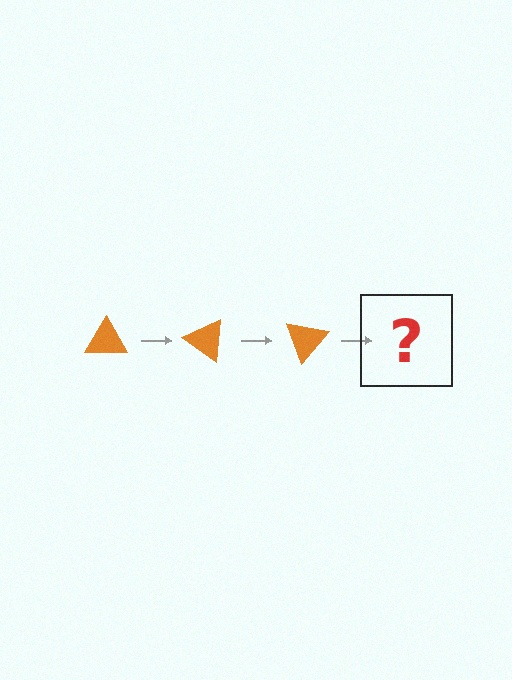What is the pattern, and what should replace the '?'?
The pattern is that the triangle rotates 35 degrees each step. The '?' should be an orange triangle rotated 105 degrees.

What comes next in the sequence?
The next element should be an orange triangle rotated 105 degrees.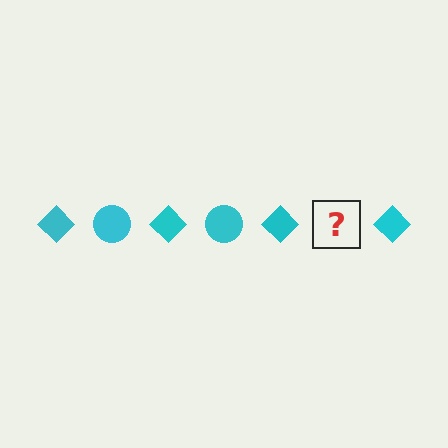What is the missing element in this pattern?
The missing element is a cyan circle.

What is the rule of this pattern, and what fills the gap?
The rule is that the pattern cycles through diamond, circle shapes in cyan. The gap should be filled with a cyan circle.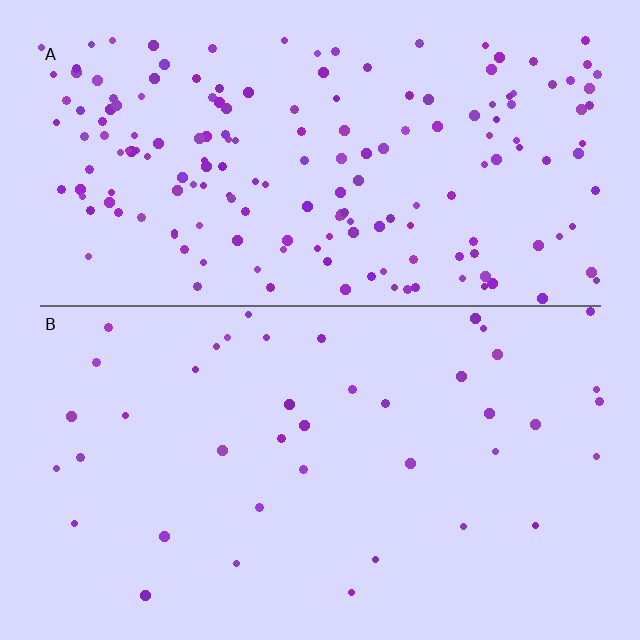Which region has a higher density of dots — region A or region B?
A (the top).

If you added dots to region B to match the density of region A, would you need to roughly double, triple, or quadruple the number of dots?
Approximately quadruple.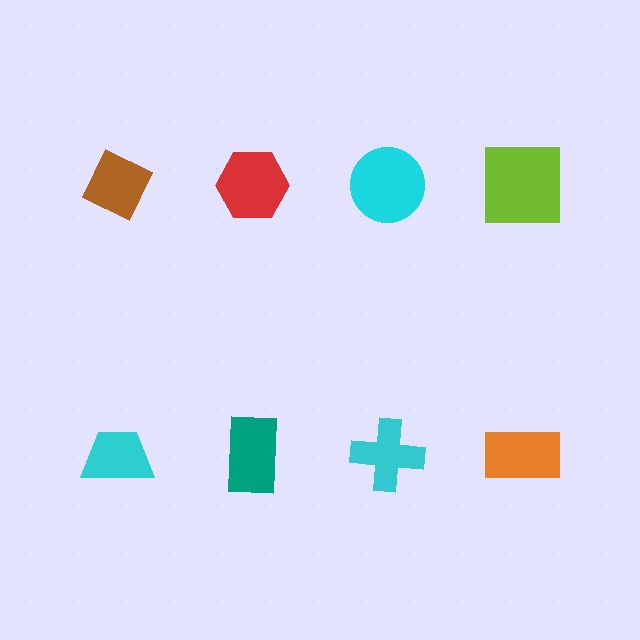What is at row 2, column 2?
A teal rectangle.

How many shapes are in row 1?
4 shapes.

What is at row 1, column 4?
A lime square.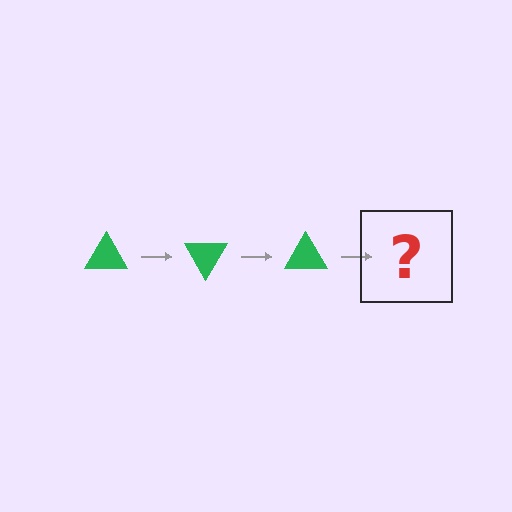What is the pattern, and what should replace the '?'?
The pattern is that the triangle rotates 60 degrees each step. The '?' should be a green triangle rotated 180 degrees.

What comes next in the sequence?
The next element should be a green triangle rotated 180 degrees.